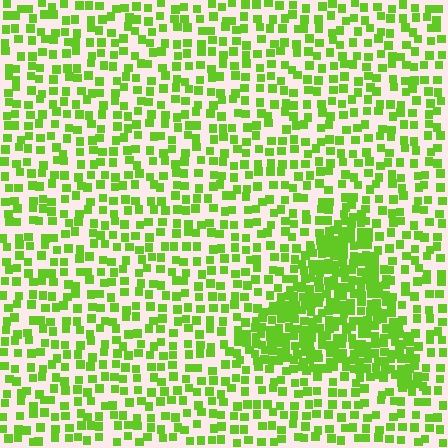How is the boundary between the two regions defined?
The boundary is defined by a change in element density (approximately 2.2x ratio). All elements are the same color, size, and shape.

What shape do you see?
I see a triangle.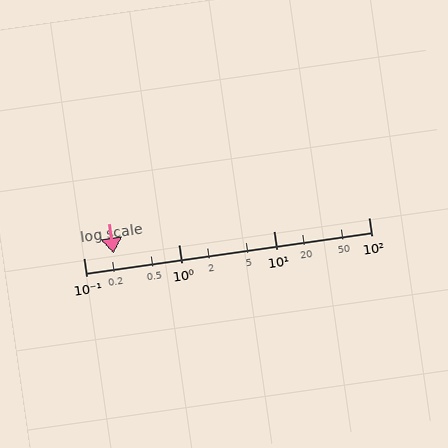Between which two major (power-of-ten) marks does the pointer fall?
The pointer is between 0.1 and 1.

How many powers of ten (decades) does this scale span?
The scale spans 3 decades, from 0.1 to 100.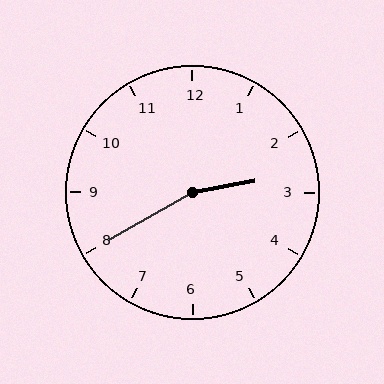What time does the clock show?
2:40.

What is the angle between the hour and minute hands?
Approximately 160 degrees.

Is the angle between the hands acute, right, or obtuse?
It is obtuse.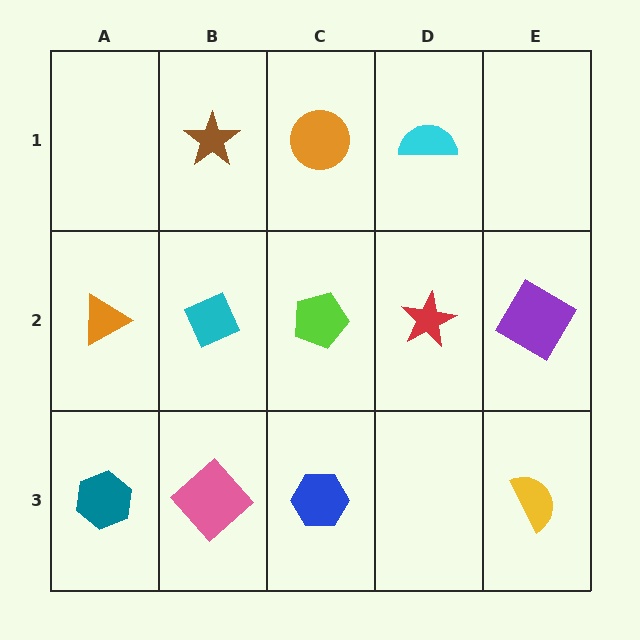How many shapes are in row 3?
4 shapes.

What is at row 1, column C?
An orange circle.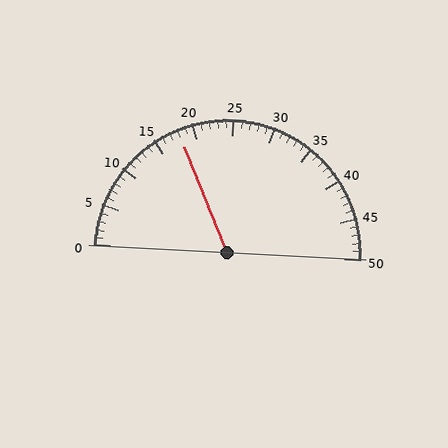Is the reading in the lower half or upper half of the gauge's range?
The reading is in the lower half of the range (0 to 50).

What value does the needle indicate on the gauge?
The needle indicates approximately 18.